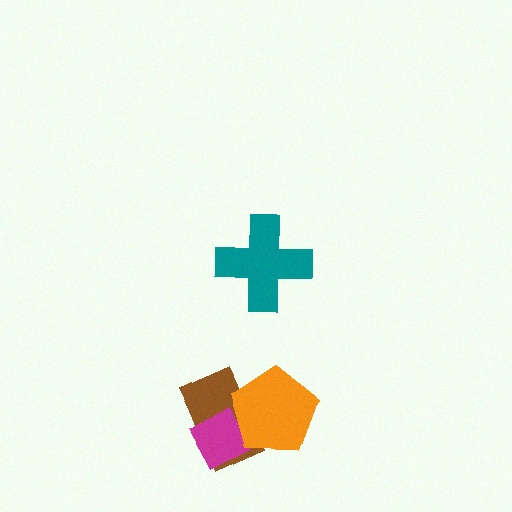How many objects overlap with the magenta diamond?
2 objects overlap with the magenta diamond.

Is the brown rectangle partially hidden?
Yes, it is partially covered by another shape.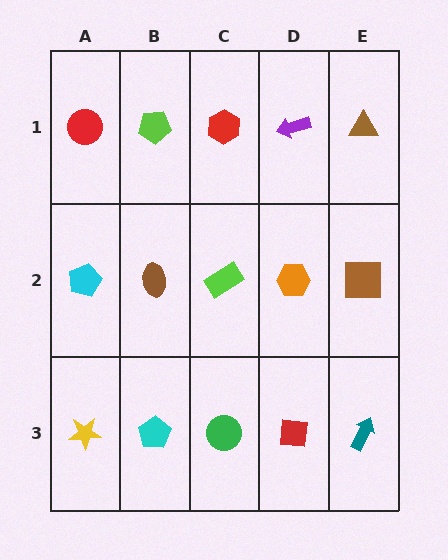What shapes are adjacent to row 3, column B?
A brown ellipse (row 2, column B), a yellow star (row 3, column A), a green circle (row 3, column C).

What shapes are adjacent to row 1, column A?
A cyan pentagon (row 2, column A), a lime pentagon (row 1, column B).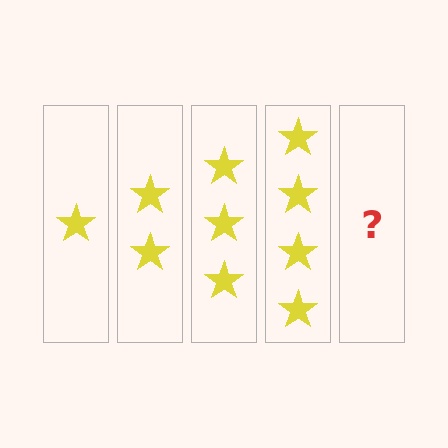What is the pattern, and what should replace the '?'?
The pattern is that each step adds one more star. The '?' should be 5 stars.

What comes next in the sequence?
The next element should be 5 stars.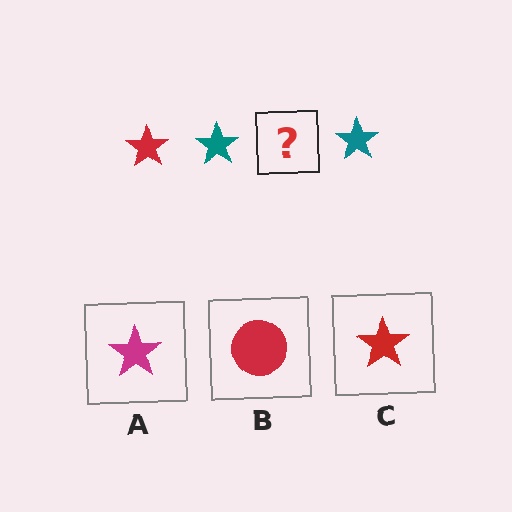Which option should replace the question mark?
Option C.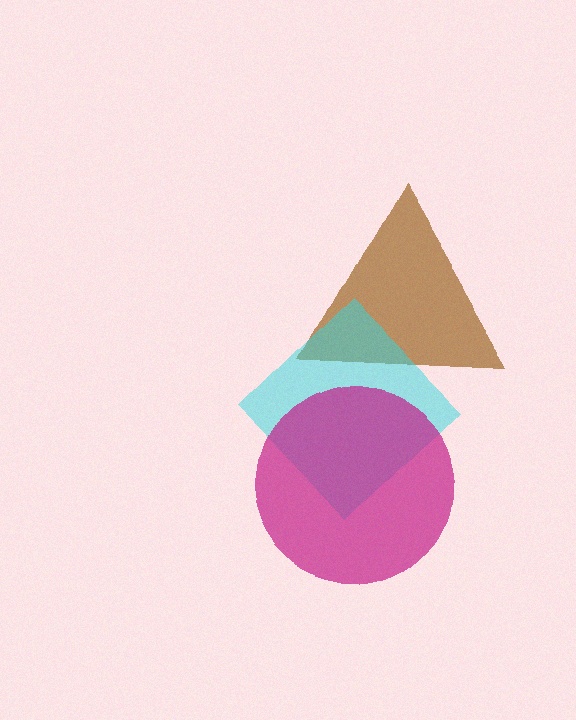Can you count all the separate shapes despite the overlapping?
Yes, there are 3 separate shapes.